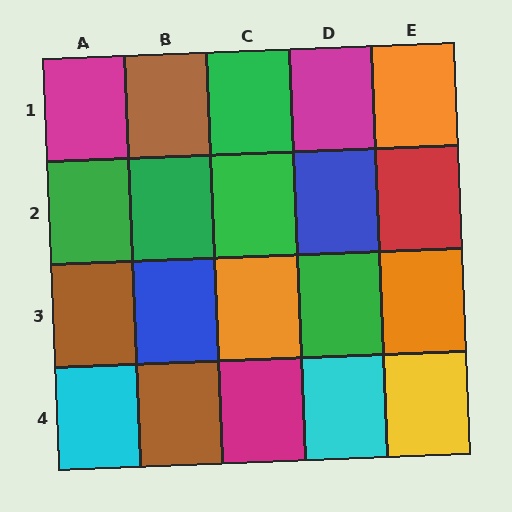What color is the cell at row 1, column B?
Brown.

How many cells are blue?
2 cells are blue.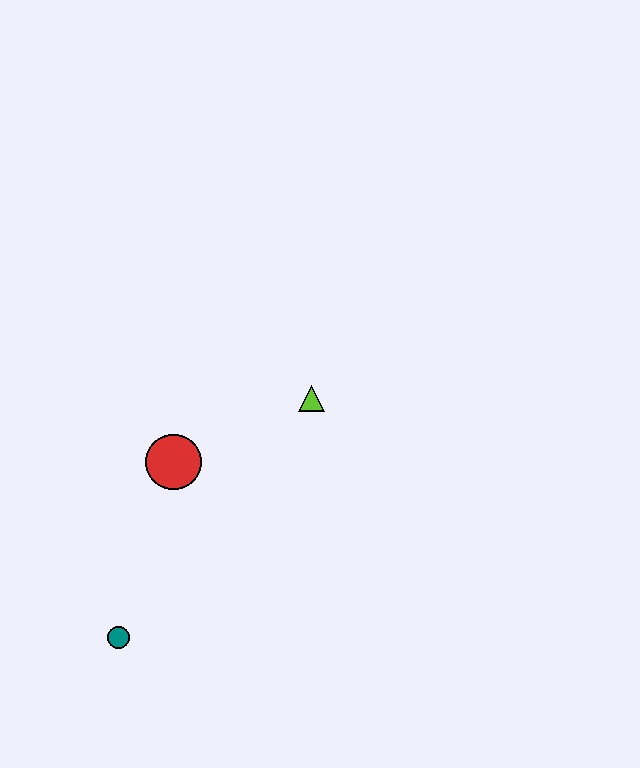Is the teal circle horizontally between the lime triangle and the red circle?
No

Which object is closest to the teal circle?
The red circle is closest to the teal circle.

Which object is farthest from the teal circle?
The lime triangle is farthest from the teal circle.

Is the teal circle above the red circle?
No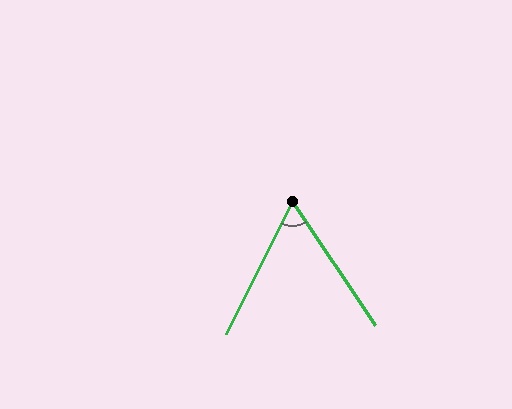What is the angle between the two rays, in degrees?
Approximately 60 degrees.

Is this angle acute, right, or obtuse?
It is acute.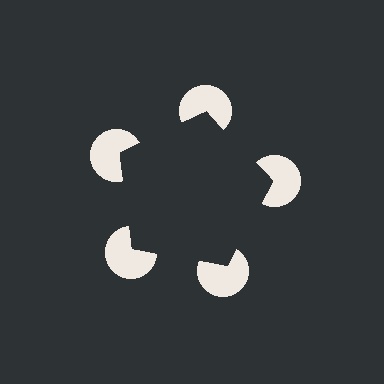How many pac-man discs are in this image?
There are 5 — one at each vertex of the illusory pentagon.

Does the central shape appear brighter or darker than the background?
It typically appears slightly darker than the background, even though no actual brightness change is drawn.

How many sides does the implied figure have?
5 sides.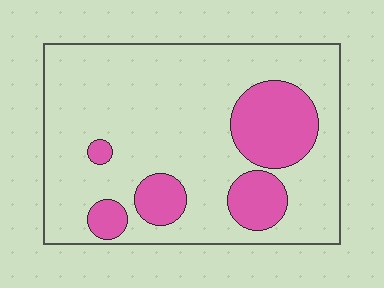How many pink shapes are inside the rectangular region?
5.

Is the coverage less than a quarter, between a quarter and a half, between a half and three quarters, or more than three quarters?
Less than a quarter.